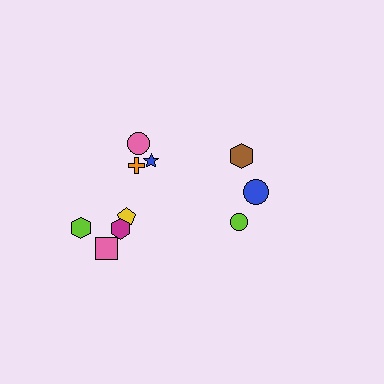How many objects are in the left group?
There are 7 objects.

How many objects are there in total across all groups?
There are 10 objects.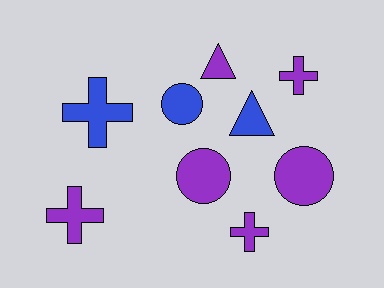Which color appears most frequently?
Purple, with 6 objects.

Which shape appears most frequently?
Cross, with 4 objects.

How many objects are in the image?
There are 9 objects.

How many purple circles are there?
There are 2 purple circles.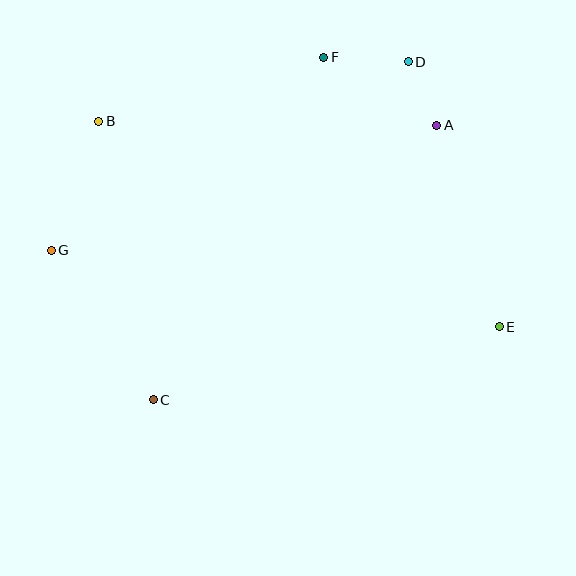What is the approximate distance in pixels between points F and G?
The distance between F and G is approximately 334 pixels.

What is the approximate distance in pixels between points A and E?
The distance between A and E is approximately 211 pixels.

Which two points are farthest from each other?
Points E and G are farthest from each other.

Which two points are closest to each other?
Points A and D are closest to each other.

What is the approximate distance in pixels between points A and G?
The distance between A and G is approximately 405 pixels.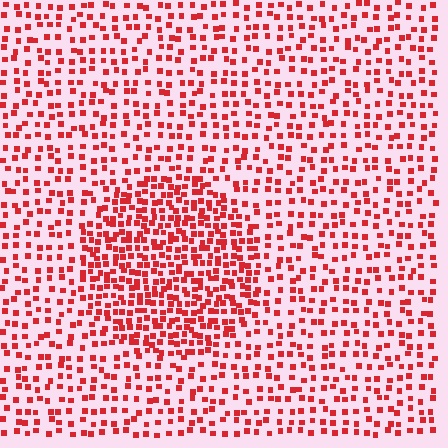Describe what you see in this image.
The image contains small red elements arranged at two different densities. A circle-shaped region is visible where the elements are more densely packed than the surrounding area.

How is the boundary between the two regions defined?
The boundary is defined by a change in element density (approximately 1.9x ratio). All elements are the same color, size, and shape.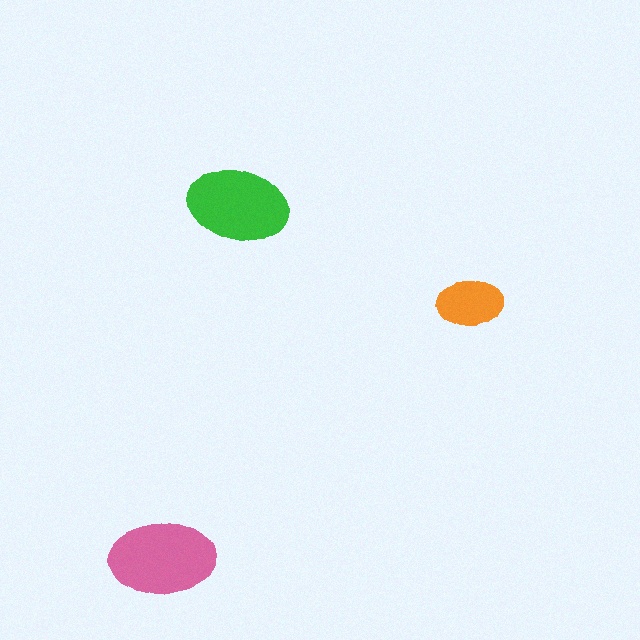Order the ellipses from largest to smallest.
the pink one, the green one, the orange one.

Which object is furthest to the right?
The orange ellipse is rightmost.